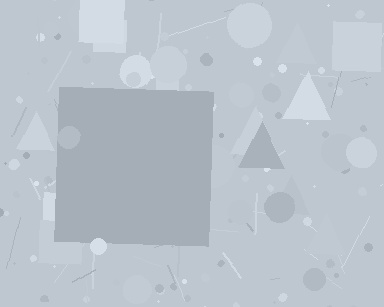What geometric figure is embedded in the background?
A square is embedded in the background.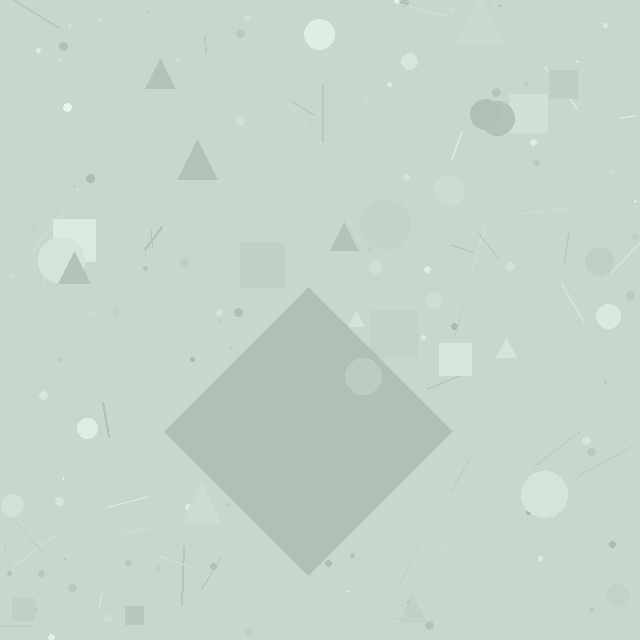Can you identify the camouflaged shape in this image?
The camouflaged shape is a diamond.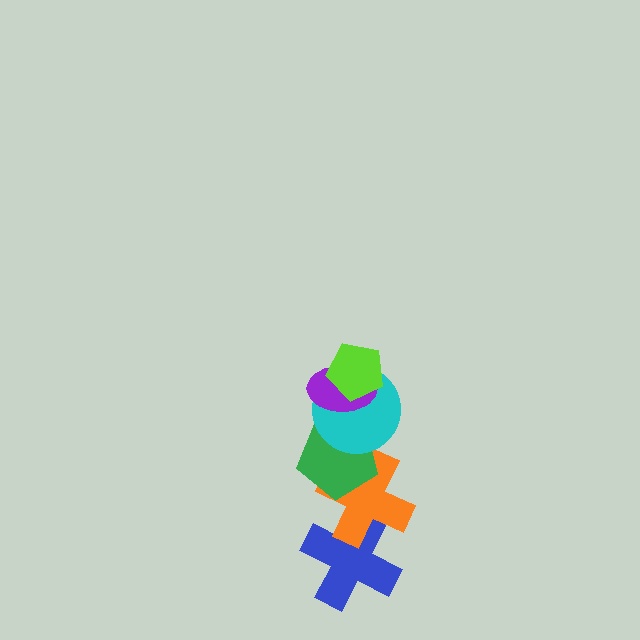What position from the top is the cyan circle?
The cyan circle is 3rd from the top.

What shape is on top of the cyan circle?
The purple ellipse is on top of the cyan circle.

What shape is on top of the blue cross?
The orange cross is on top of the blue cross.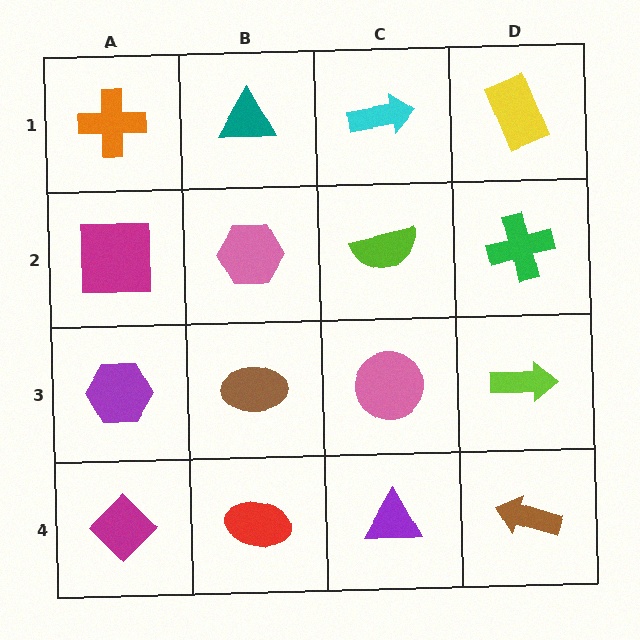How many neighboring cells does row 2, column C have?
4.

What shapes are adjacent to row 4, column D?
A lime arrow (row 3, column D), a purple triangle (row 4, column C).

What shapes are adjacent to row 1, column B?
A pink hexagon (row 2, column B), an orange cross (row 1, column A), a cyan arrow (row 1, column C).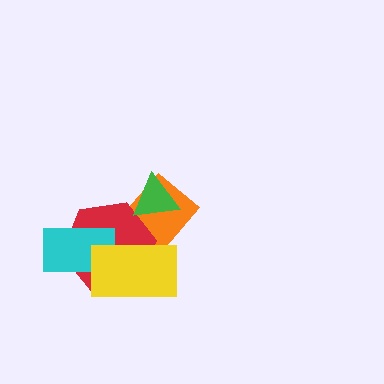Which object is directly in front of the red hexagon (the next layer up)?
The cyan rectangle is directly in front of the red hexagon.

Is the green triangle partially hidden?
No, no other shape covers it.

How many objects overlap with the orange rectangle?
3 objects overlap with the orange rectangle.